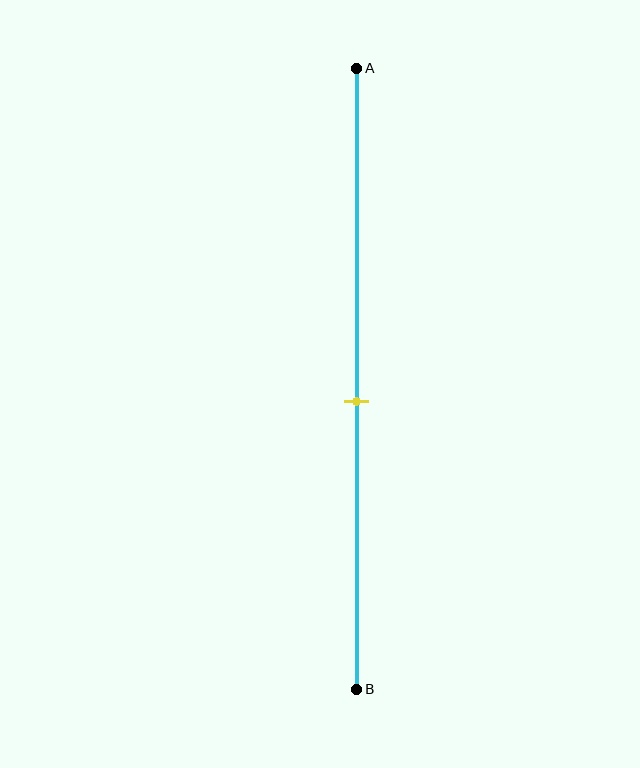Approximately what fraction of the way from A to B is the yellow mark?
The yellow mark is approximately 55% of the way from A to B.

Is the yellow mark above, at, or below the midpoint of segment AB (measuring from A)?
The yellow mark is below the midpoint of segment AB.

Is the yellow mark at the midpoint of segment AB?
No, the mark is at about 55% from A, not at the 50% midpoint.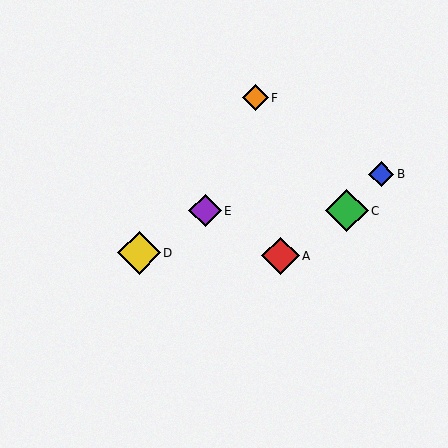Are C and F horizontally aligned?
No, C is at y≈211 and F is at y≈98.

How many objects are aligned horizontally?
2 objects (C, E) are aligned horizontally.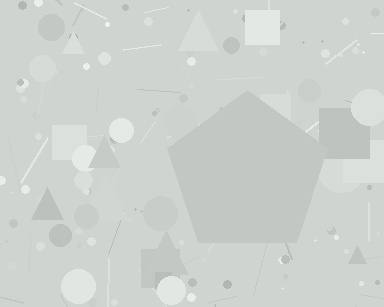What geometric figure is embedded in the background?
A pentagon is embedded in the background.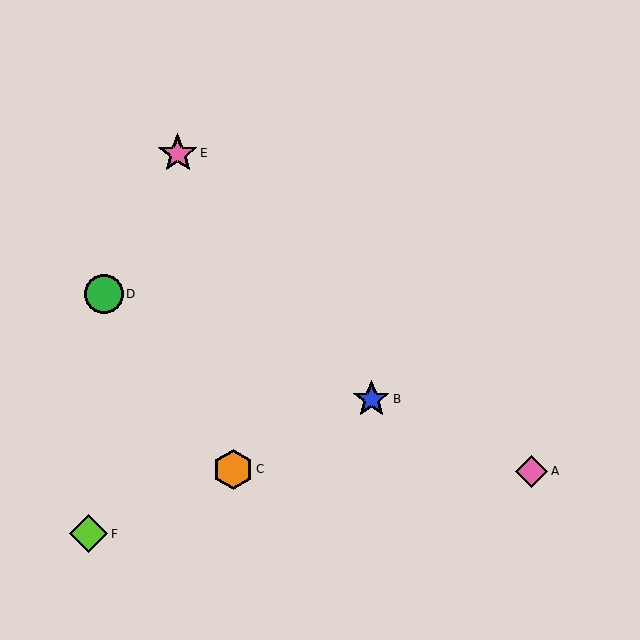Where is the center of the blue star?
The center of the blue star is at (371, 399).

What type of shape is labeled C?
Shape C is an orange hexagon.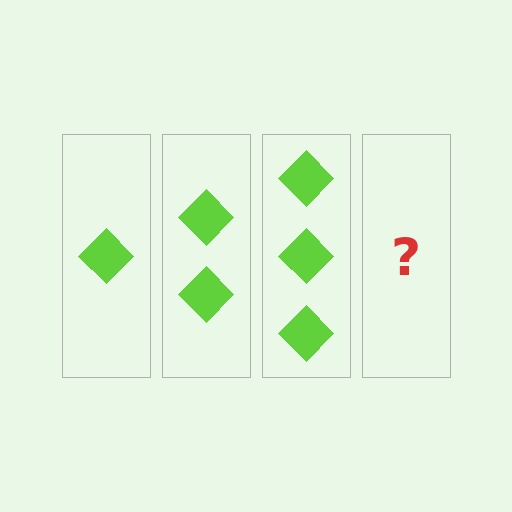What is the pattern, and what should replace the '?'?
The pattern is that each step adds one more diamond. The '?' should be 4 diamonds.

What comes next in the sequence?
The next element should be 4 diamonds.